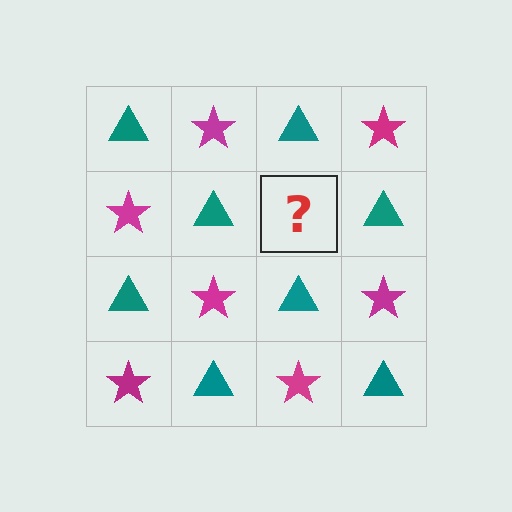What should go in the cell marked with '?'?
The missing cell should contain a magenta star.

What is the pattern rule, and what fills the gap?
The rule is that it alternates teal triangle and magenta star in a checkerboard pattern. The gap should be filled with a magenta star.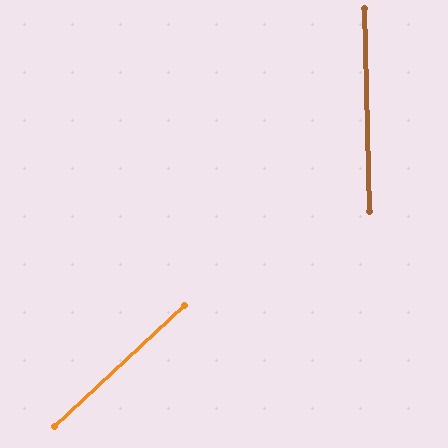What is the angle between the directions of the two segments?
Approximately 49 degrees.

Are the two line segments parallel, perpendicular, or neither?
Neither parallel nor perpendicular — they differ by about 49°.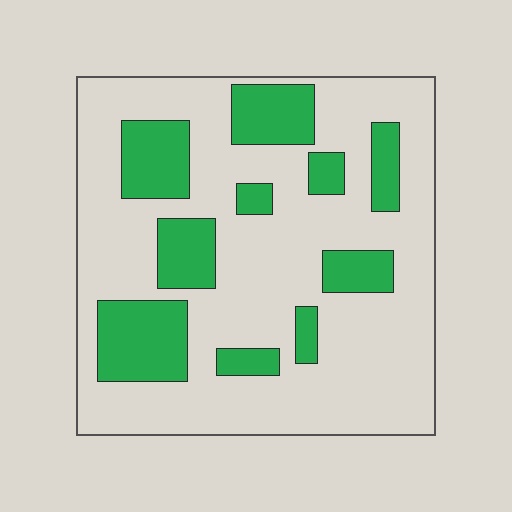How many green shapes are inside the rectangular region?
10.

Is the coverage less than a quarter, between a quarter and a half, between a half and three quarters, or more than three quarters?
Between a quarter and a half.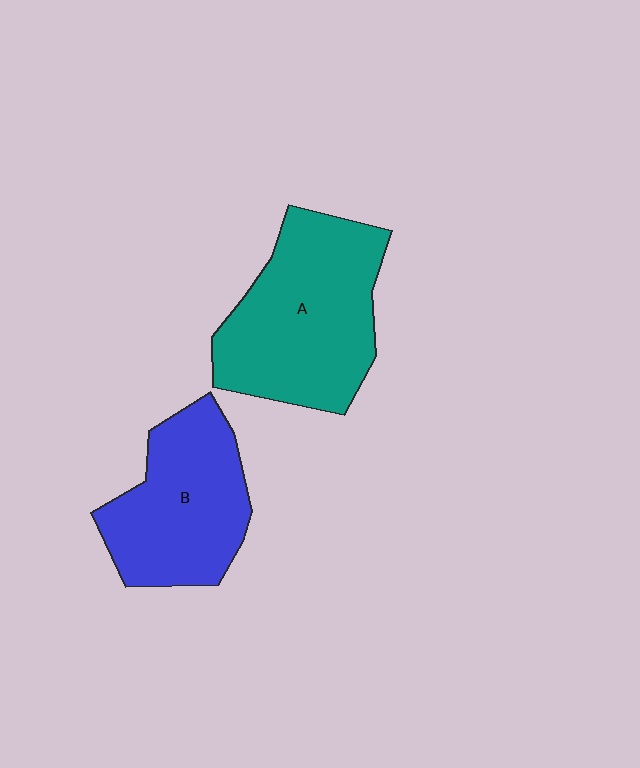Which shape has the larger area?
Shape A (teal).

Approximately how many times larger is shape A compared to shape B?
Approximately 1.3 times.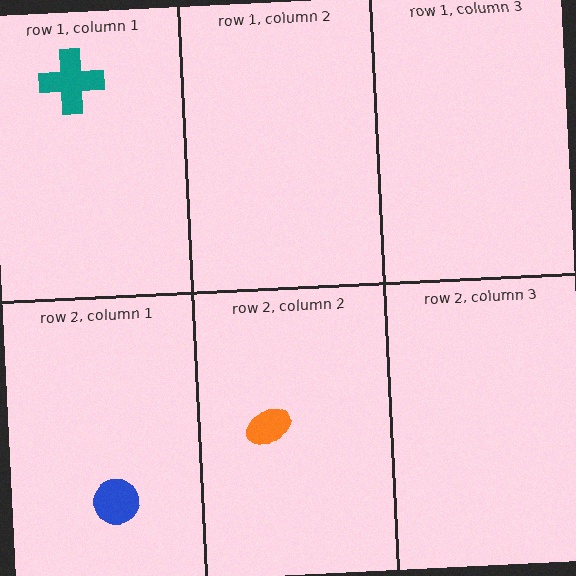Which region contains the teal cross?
The row 1, column 1 region.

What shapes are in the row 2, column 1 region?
The blue circle.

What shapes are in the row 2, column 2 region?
The orange ellipse.